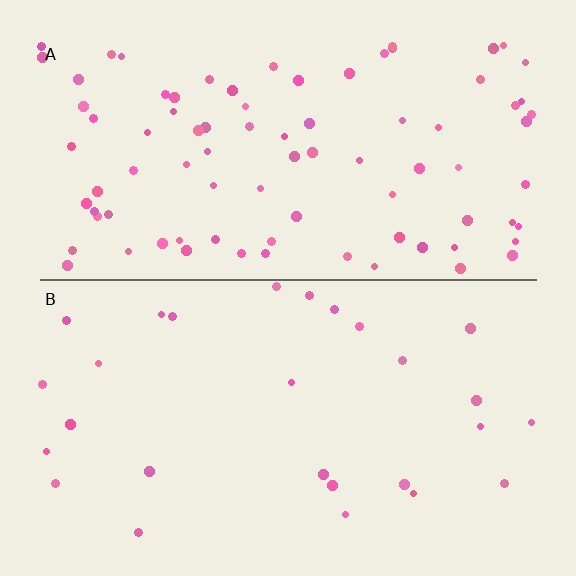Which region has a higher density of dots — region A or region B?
A (the top).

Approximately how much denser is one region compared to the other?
Approximately 3.1× — region A over region B.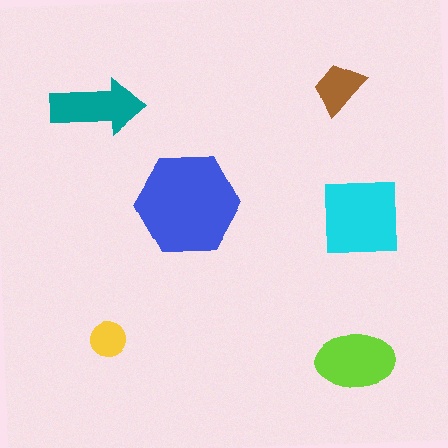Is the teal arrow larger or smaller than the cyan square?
Smaller.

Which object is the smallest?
The yellow circle.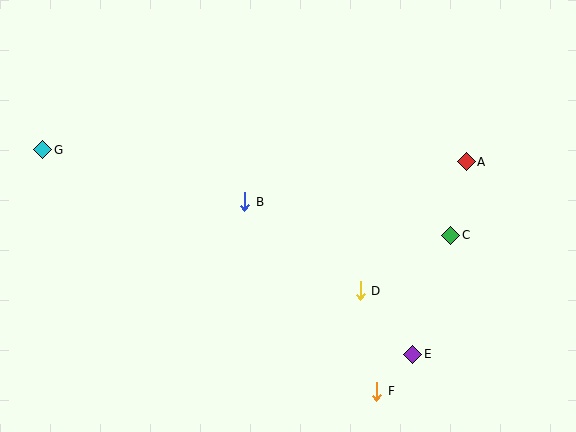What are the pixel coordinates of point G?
Point G is at (43, 150).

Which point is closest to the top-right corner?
Point A is closest to the top-right corner.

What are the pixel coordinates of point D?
Point D is at (360, 291).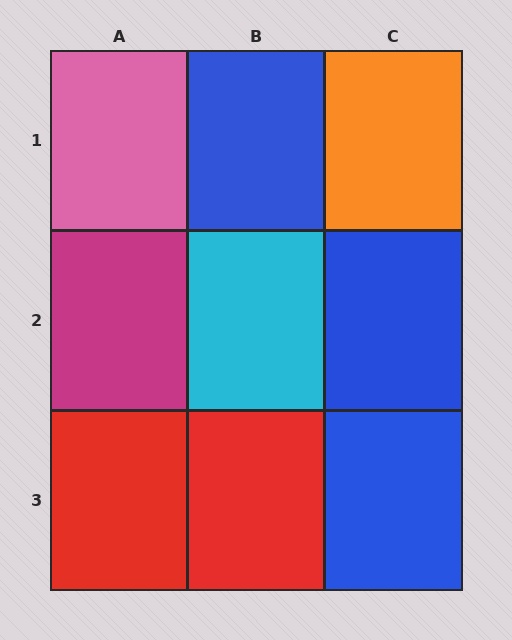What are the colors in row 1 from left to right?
Pink, blue, orange.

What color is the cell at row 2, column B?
Cyan.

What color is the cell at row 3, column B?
Red.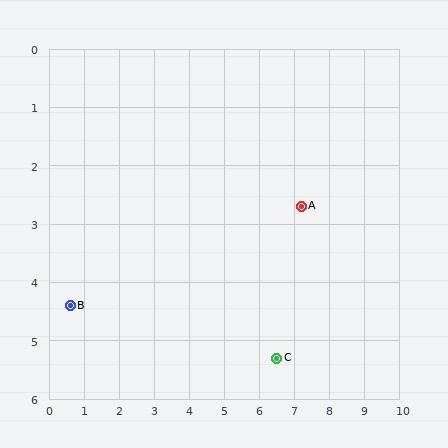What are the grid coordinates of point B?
Point B is at approximately (0.6, 4.4).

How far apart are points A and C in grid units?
Points A and C are about 2.7 grid units apart.